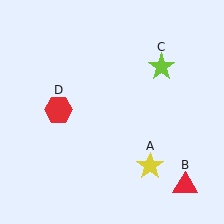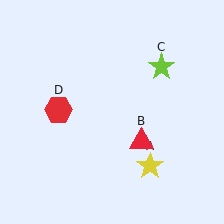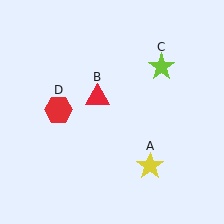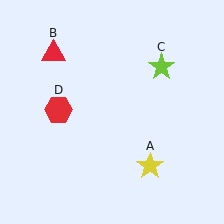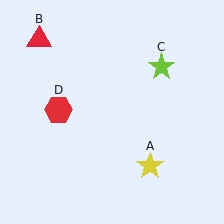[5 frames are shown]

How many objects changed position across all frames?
1 object changed position: red triangle (object B).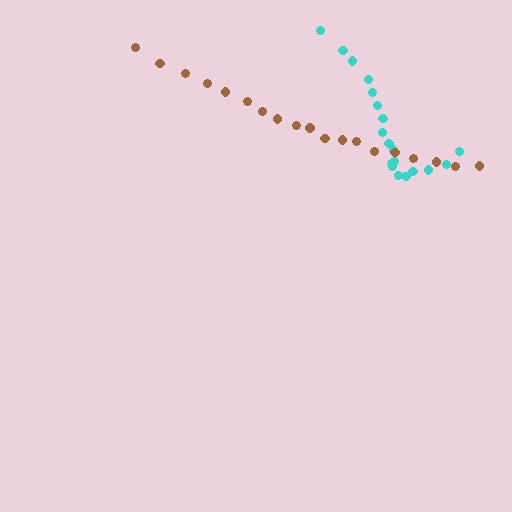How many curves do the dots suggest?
There are 2 distinct paths.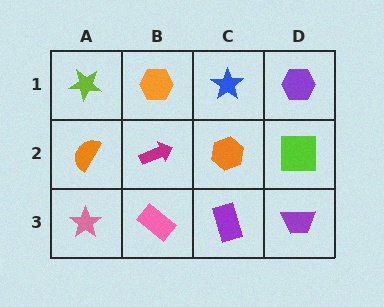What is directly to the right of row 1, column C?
A purple hexagon.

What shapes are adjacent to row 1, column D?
A lime square (row 2, column D), a blue star (row 1, column C).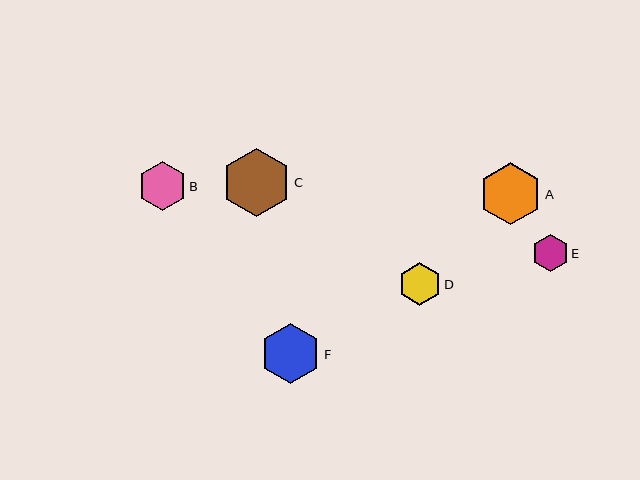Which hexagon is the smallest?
Hexagon E is the smallest with a size of approximately 36 pixels.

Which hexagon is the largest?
Hexagon C is the largest with a size of approximately 69 pixels.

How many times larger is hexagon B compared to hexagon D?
Hexagon B is approximately 1.1 times the size of hexagon D.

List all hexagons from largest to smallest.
From largest to smallest: C, A, F, B, D, E.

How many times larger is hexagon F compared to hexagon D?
Hexagon F is approximately 1.4 times the size of hexagon D.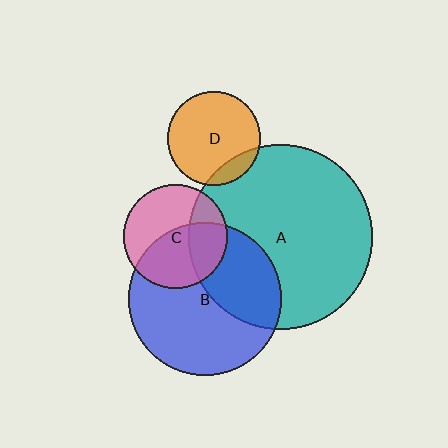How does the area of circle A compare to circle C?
Approximately 3.1 times.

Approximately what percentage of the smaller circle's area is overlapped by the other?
Approximately 15%.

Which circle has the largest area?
Circle A (teal).